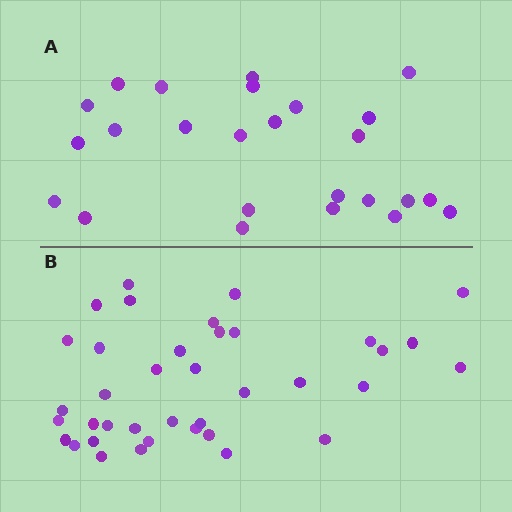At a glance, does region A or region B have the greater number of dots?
Region B (the bottom region) has more dots.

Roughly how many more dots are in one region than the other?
Region B has approximately 15 more dots than region A.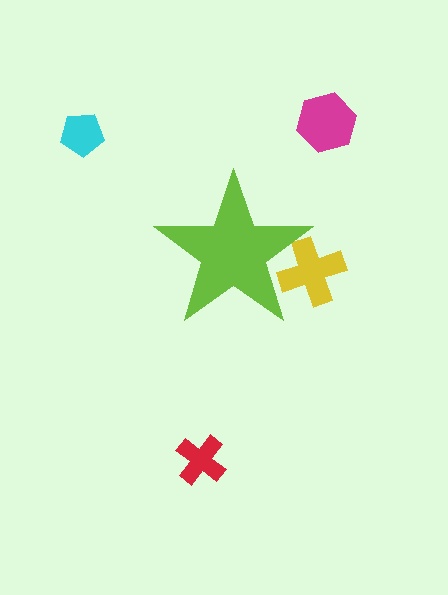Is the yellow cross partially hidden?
Yes, the yellow cross is partially hidden behind the lime star.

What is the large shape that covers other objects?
A lime star.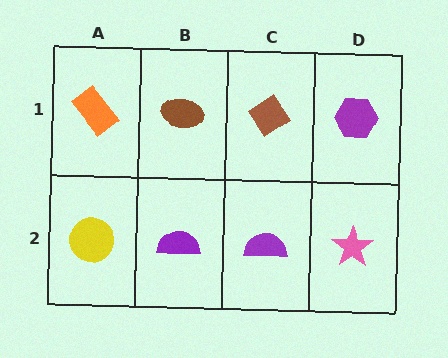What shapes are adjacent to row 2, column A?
An orange rectangle (row 1, column A), a purple semicircle (row 2, column B).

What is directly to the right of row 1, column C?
A purple hexagon.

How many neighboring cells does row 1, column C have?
3.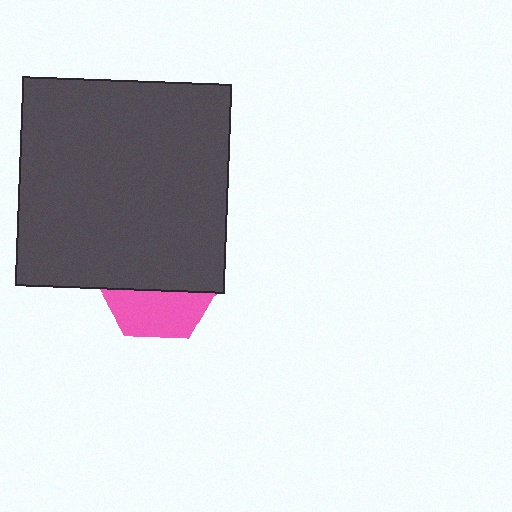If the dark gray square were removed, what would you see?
You would see the complete pink hexagon.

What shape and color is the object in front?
The object in front is a dark gray square.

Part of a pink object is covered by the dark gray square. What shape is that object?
It is a hexagon.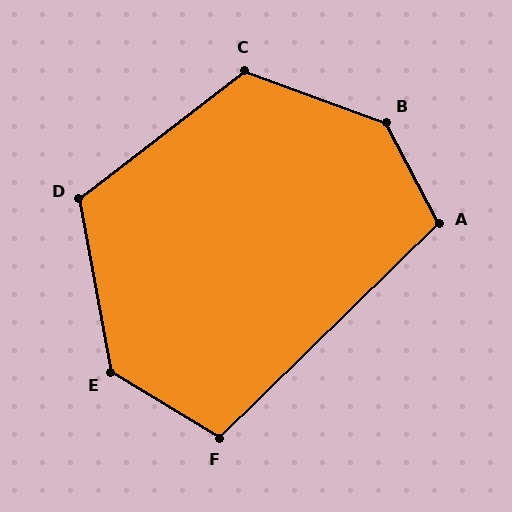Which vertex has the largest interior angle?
B, at approximately 138 degrees.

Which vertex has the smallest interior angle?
F, at approximately 104 degrees.